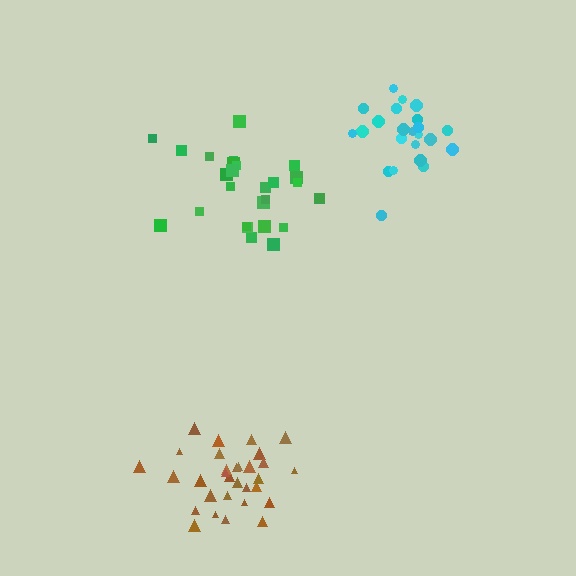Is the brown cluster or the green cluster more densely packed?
Brown.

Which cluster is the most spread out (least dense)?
Green.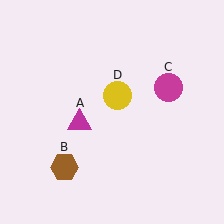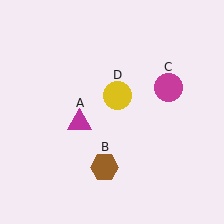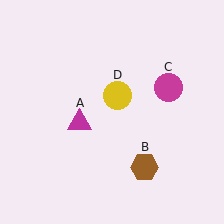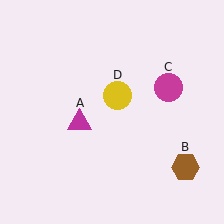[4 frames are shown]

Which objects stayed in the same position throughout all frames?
Magenta triangle (object A) and magenta circle (object C) and yellow circle (object D) remained stationary.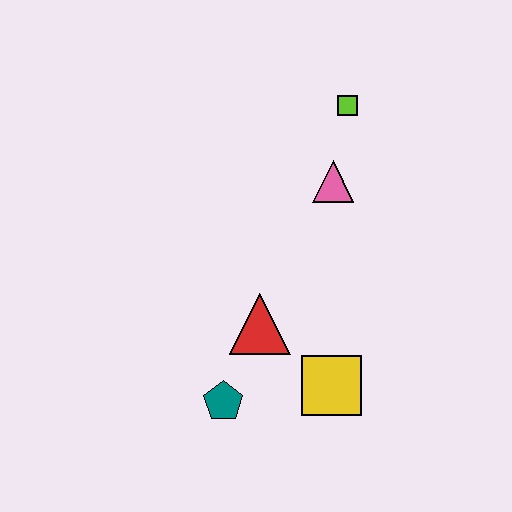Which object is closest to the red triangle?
The teal pentagon is closest to the red triangle.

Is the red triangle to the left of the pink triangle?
Yes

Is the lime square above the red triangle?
Yes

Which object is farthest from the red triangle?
The lime square is farthest from the red triangle.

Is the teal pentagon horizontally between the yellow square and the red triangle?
No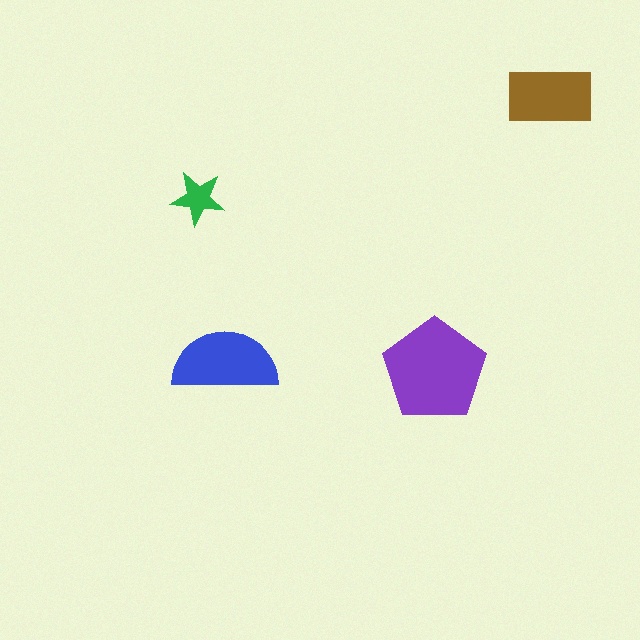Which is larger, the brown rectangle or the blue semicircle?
The blue semicircle.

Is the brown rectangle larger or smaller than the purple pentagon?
Smaller.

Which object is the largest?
The purple pentagon.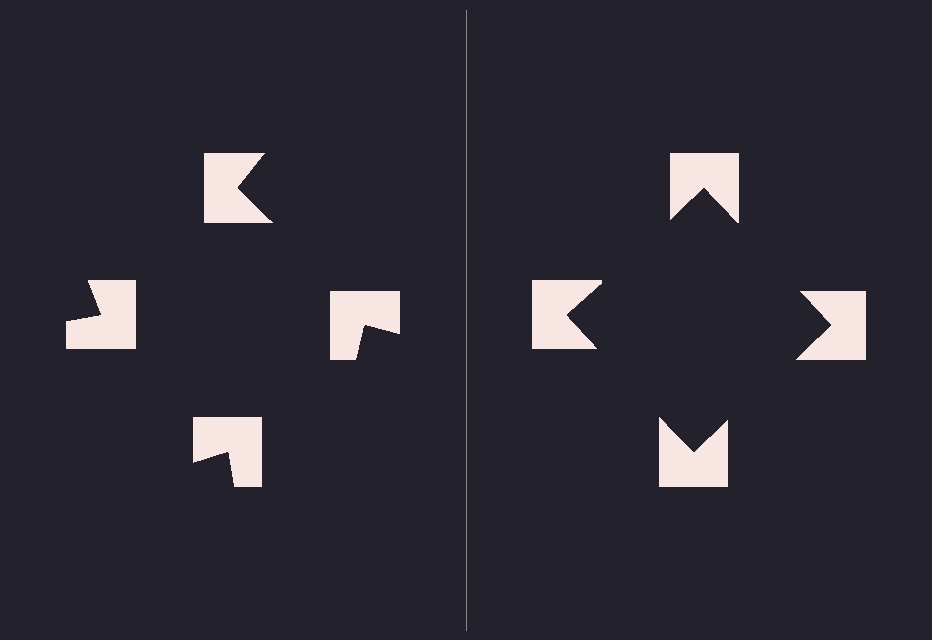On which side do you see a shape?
An illusory square appears on the right side. On the left side the wedge cuts are rotated, so no coherent shape forms.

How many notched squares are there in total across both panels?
8 — 4 on each side.